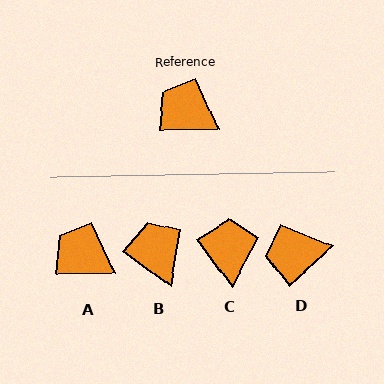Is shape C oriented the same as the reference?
No, it is off by about 53 degrees.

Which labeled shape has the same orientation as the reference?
A.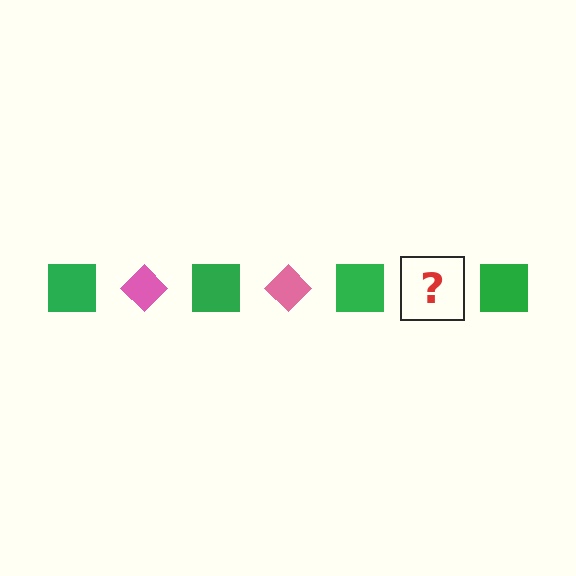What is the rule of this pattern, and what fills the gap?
The rule is that the pattern alternates between green square and pink diamond. The gap should be filled with a pink diamond.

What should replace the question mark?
The question mark should be replaced with a pink diamond.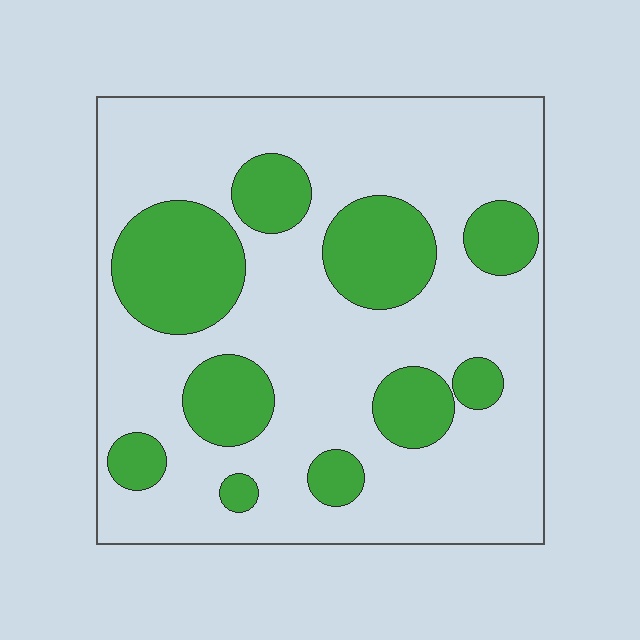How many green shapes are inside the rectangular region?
10.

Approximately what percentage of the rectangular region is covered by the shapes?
Approximately 25%.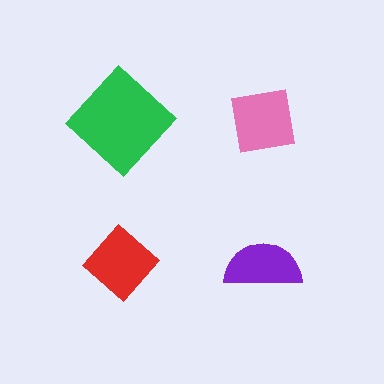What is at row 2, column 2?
A purple semicircle.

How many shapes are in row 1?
2 shapes.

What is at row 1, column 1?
A green diamond.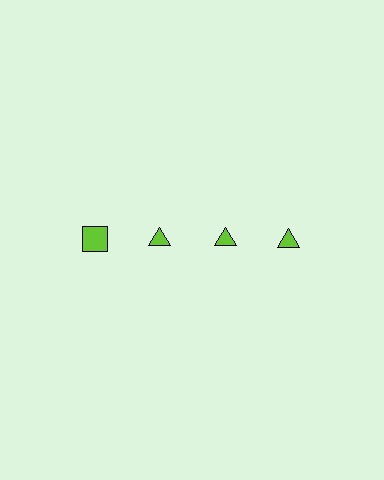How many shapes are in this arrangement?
There are 4 shapes arranged in a grid pattern.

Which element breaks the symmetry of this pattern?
The lime square in the top row, leftmost column breaks the symmetry. All other shapes are lime triangles.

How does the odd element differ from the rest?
It has a different shape: square instead of triangle.